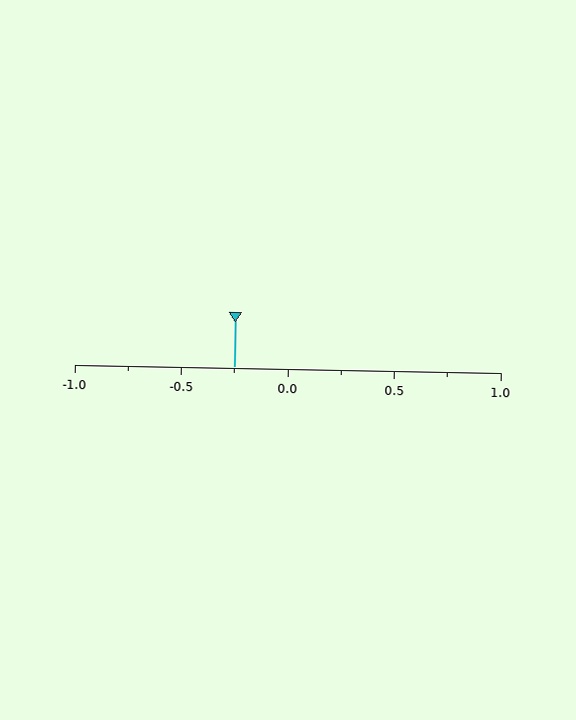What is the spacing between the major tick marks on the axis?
The major ticks are spaced 0.5 apart.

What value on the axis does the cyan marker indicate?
The marker indicates approximately -0.25.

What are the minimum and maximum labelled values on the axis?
The axis runs from -1.0 to 1.0.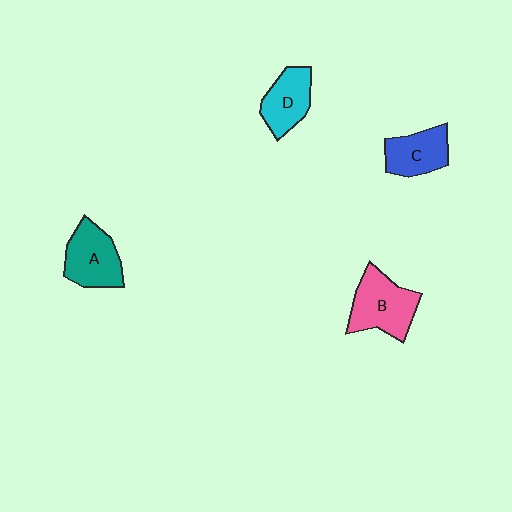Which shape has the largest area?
Shape B (pink).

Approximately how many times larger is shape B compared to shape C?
Approximately 1.3 times.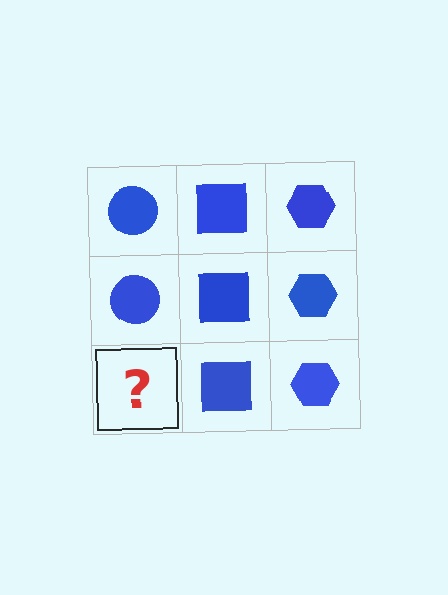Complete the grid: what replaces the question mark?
The question mark should be replaced with a blue circle.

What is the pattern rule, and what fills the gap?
The rule is that each column has a consistent shape. The gap should be filled with a blue circle.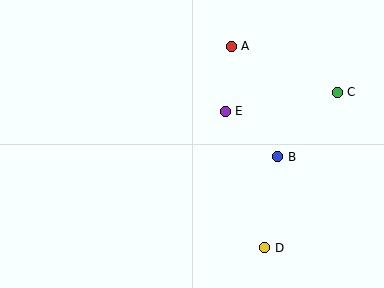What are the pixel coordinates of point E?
Point E is at (225, 111).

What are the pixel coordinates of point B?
Point B is at (278, 157).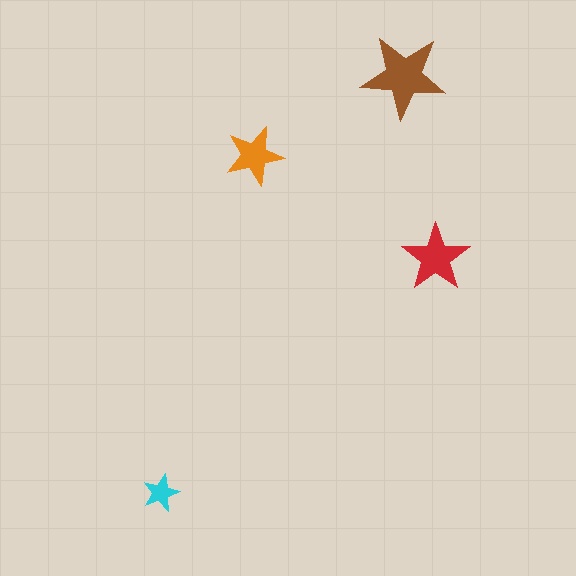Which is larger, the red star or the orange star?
The red one.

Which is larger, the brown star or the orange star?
The brown one.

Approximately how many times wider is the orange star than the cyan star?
About 1.5 times wider.